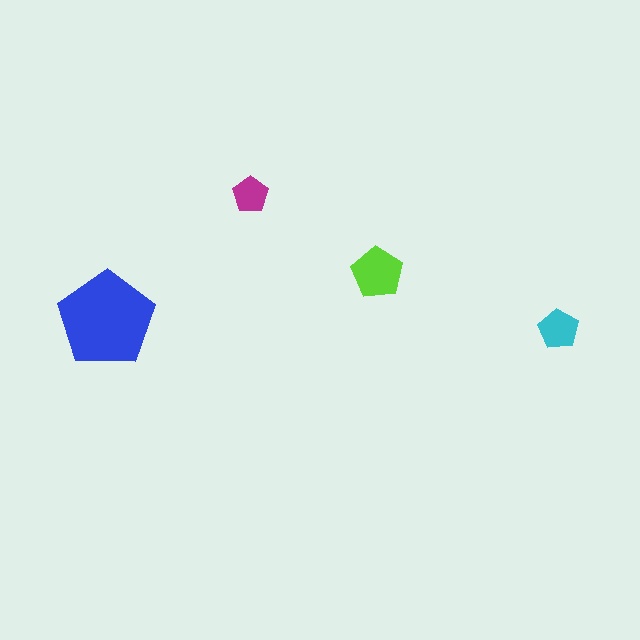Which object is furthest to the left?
The blue pentagon is leftmost.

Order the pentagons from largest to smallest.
the blue one, the lime one, the cyan one, the magenta one.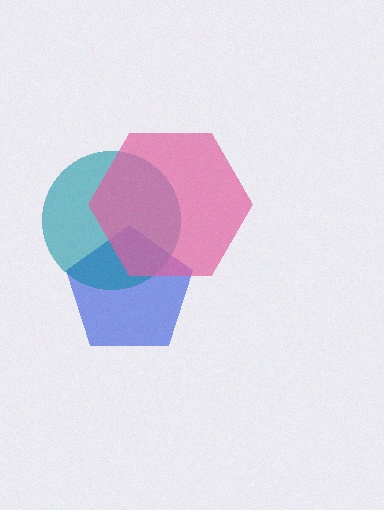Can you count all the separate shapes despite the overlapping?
Yes, there are 3 separate shapes.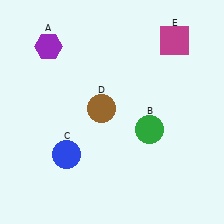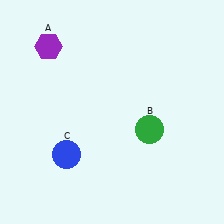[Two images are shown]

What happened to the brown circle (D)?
The brown circle (D) was removed in Image 2. It was in the top-left area of Image 1.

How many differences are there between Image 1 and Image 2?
There are 2 differences between the two images.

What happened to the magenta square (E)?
The magenta square (E) was removed in Image 2. It was in the top-right area of Image 1.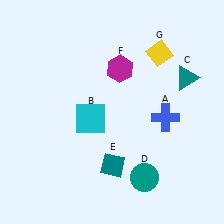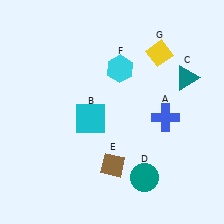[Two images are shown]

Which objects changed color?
E changed from teal to brown. F changed from magenta to cyan.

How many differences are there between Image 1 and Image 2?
There are 2 differences between the two images.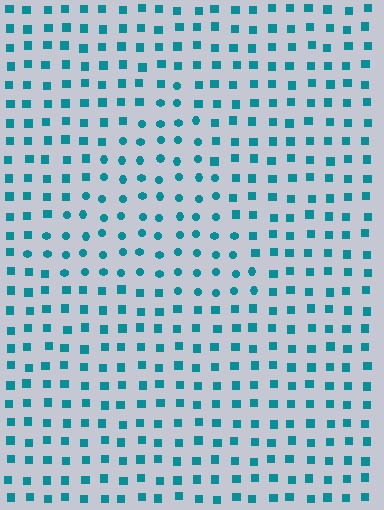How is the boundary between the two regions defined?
The boundary is defined by a change in element shape: circles inside vs. squares outside. All elements share the same color and spacing.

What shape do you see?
I see a triangle.